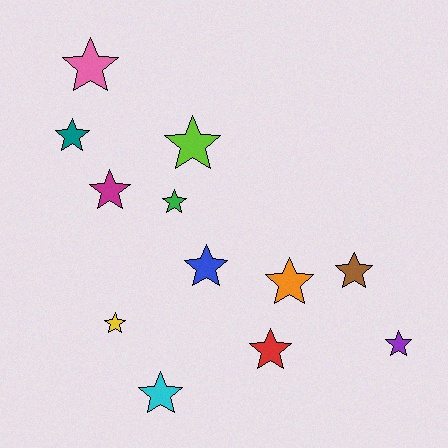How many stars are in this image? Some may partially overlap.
There are 12 stars.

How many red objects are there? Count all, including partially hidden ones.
There is 1 red object.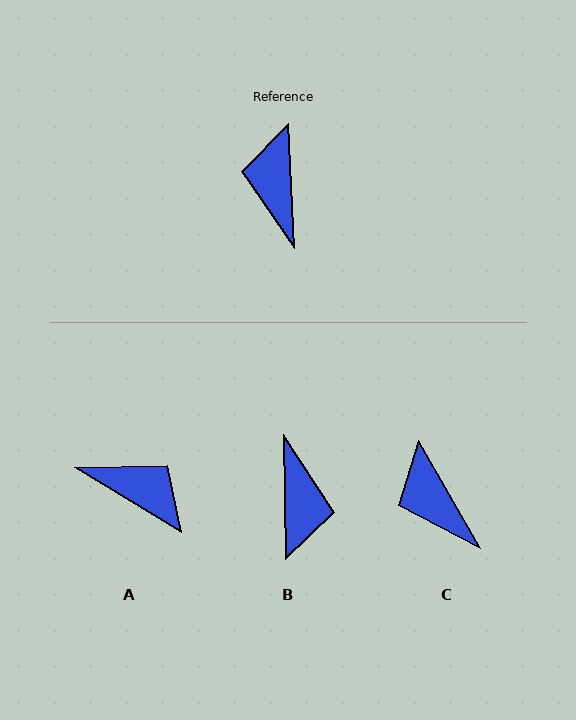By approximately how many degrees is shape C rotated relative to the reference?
Approximately 28 degrees counter-clockwise.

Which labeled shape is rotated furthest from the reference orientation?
B, about 178 degrees away.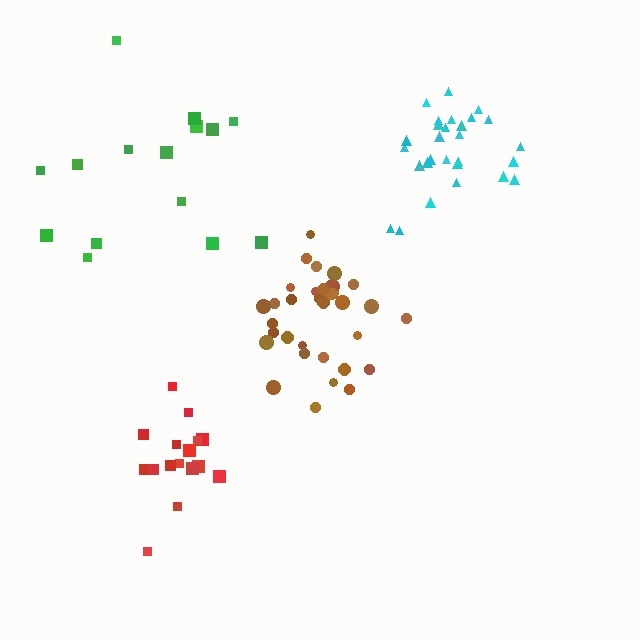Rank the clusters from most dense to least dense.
cyan, brown, red, green.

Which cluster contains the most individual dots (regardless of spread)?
Brown (33).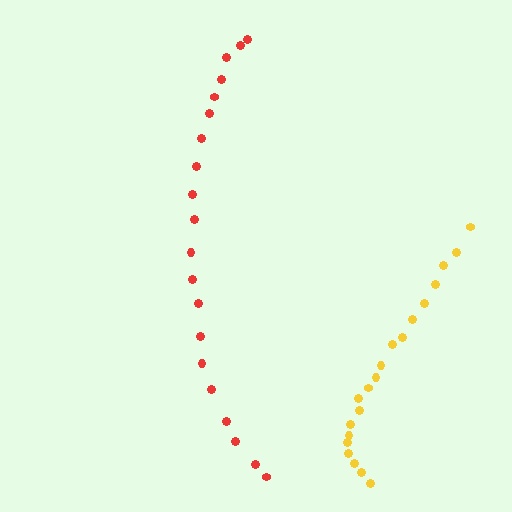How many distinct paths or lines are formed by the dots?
There are 2 distinct paths.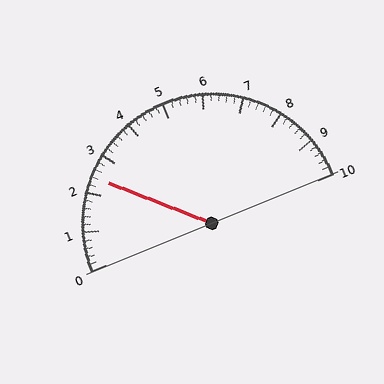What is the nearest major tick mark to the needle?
The nearest major tick mark is 2.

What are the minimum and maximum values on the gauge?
The gauge ranges from 0 to 10.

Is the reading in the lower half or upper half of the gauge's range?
The reading is in the lower half of the range (0 to 10).